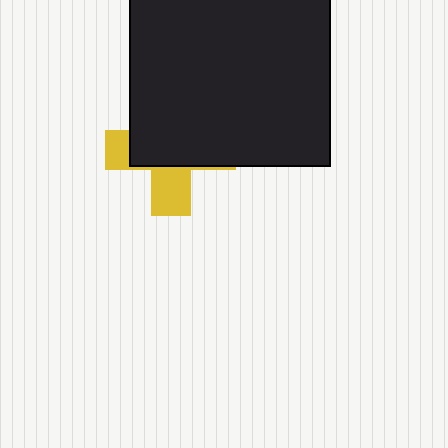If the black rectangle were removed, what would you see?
You would see the complete yellow cross.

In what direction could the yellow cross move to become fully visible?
The yellow cross could move down. That would shift it out from behind the black rectangle entirely.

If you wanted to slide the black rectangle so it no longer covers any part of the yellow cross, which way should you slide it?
Slide it up — that is the most direct way to separate the two shapes.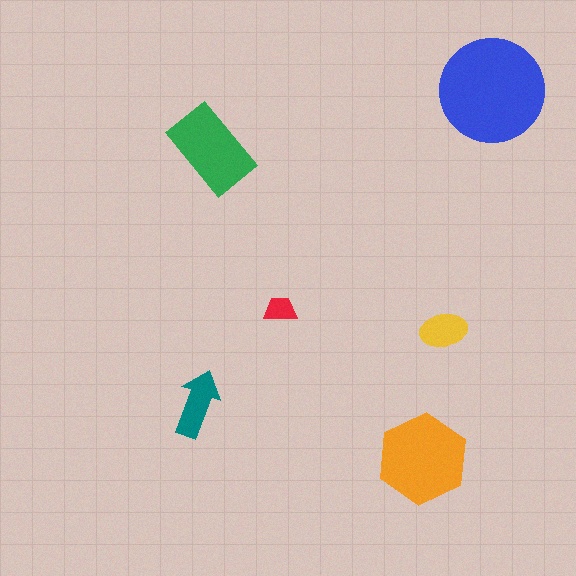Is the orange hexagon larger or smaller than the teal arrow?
Larger.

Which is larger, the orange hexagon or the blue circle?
The blue circle.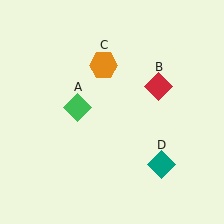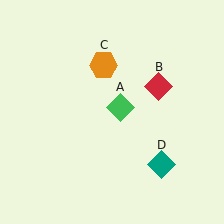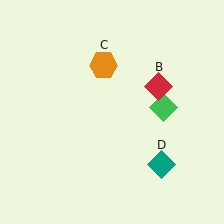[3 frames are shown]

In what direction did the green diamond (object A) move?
The green diamond (object A) moved right.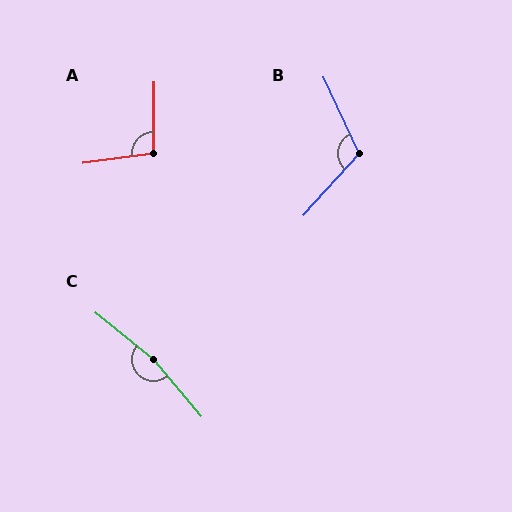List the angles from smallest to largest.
A (99°), B (113°), C (169°).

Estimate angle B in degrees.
Approximately 113 degrees.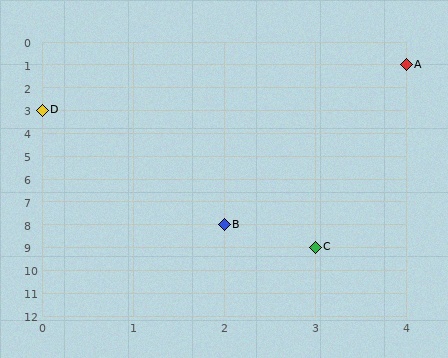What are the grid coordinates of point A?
Point A is at grid coordinates (4, 1).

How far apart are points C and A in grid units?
Points C and A are 1 column and 8 rows apart (about 8.1 grid units diagonally).